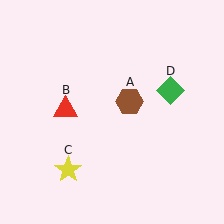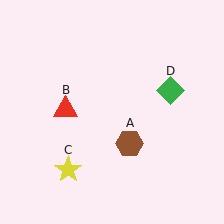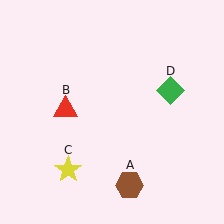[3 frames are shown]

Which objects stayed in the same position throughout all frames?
Red triangle (object B) and yellow star (object C) and green diamond (object D) remained stationary.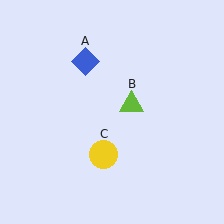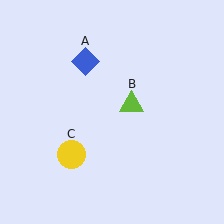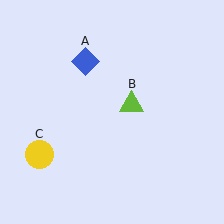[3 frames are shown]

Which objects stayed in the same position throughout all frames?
Blue diamond (object A) and lime triangle (object B) remained stationary.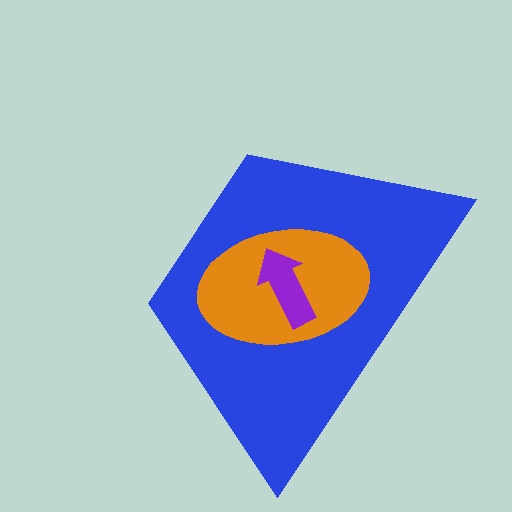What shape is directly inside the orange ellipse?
The purple arrow.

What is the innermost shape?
The purple arrow.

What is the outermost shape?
The blue trapezoid.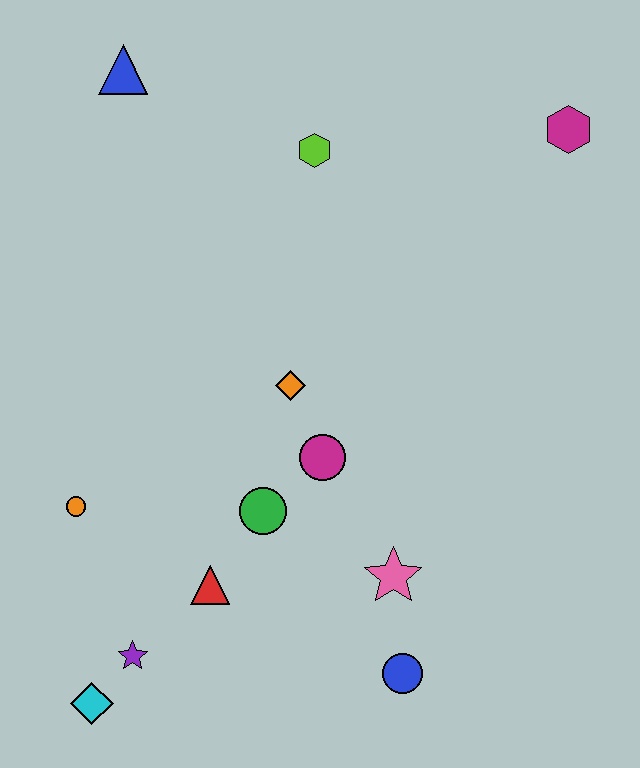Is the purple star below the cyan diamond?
No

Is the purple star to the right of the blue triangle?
Yes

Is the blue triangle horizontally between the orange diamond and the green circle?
No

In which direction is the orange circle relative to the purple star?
The orange circle is above the purple star.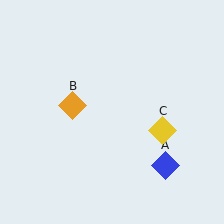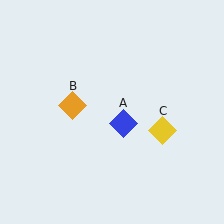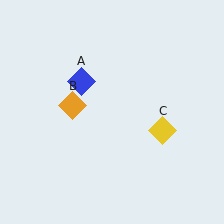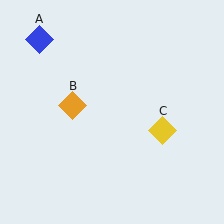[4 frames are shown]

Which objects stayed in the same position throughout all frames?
Orange diamond (object B) and yellow diamond (object C) remained stationary.